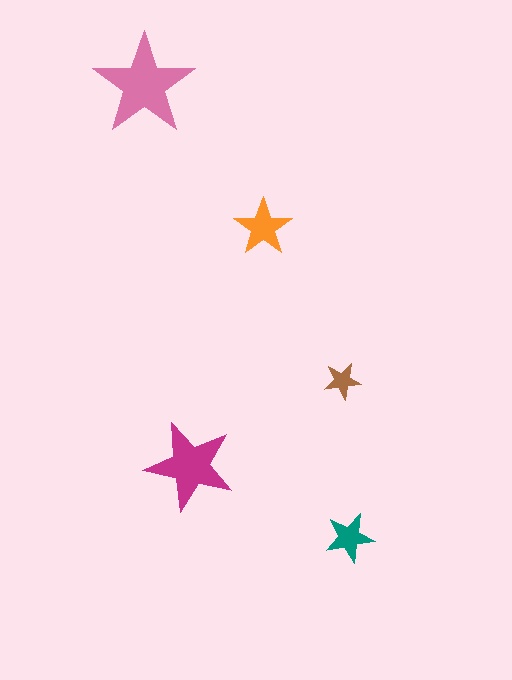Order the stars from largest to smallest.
the pink one, the magenta one, the orange one, the teal one, the brown one.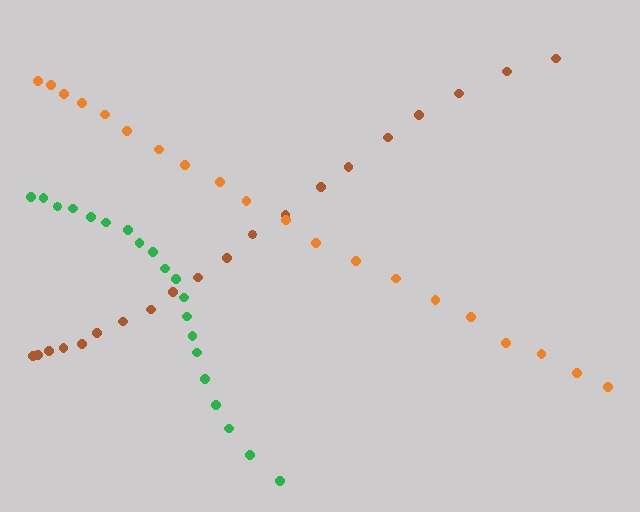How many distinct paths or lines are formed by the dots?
There are 3 distinct paths.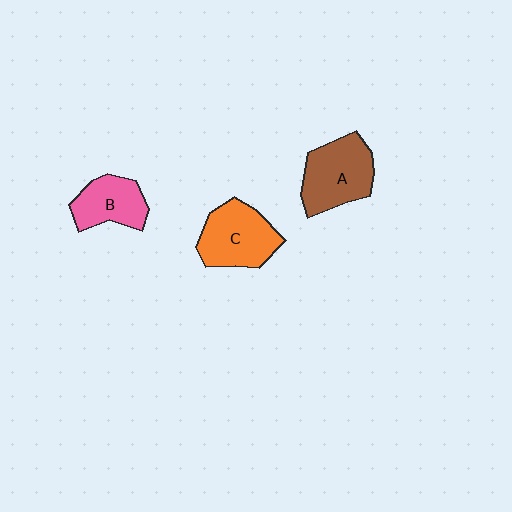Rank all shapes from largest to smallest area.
From largest to smallest: A (brown), C (orange), B (pink).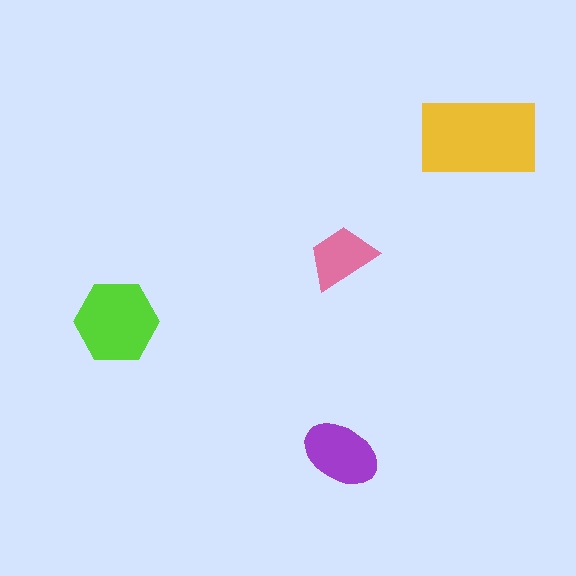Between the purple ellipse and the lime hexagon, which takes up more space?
The lime hexagon.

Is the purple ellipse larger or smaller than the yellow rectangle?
Smaller.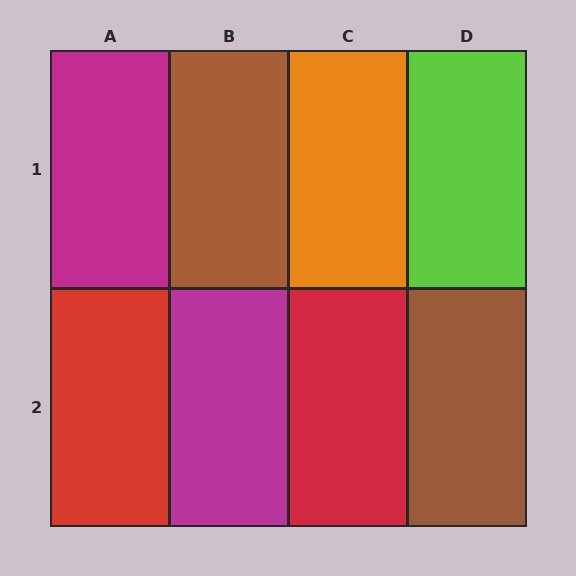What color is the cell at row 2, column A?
Red.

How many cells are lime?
1 cell is lime.